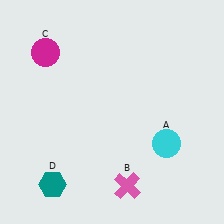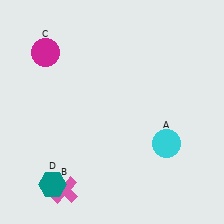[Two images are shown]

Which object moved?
The pink cross (B) moved left.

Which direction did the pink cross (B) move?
The pink cross (B) moved left.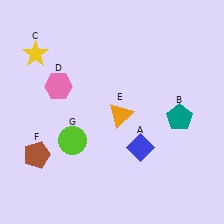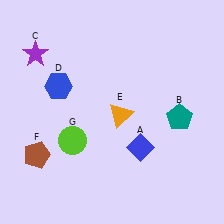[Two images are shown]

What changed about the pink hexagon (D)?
In Image 1, D is pink. In Image 2, it changed to blue.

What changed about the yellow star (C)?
In Image 1, C is yellow. In Image 2, it changed to purple.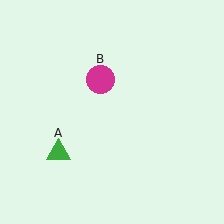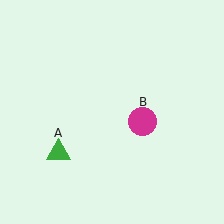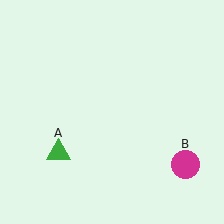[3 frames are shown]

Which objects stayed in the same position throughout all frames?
Green triangle (object A) remained stationary.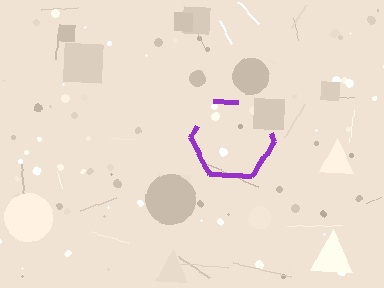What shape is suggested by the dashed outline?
The dashed outline suggests a hexagon.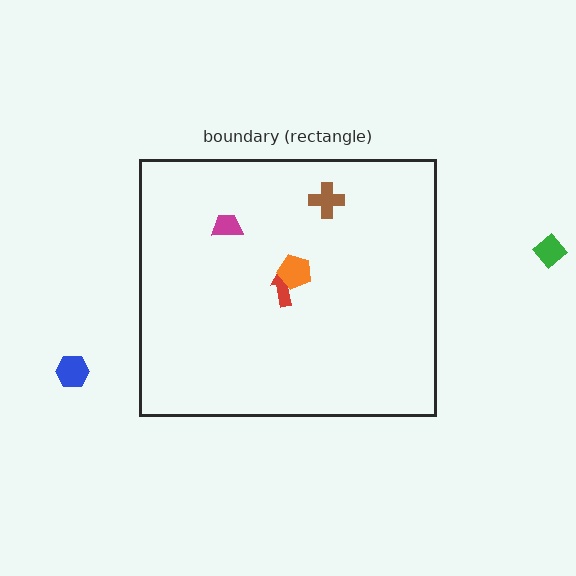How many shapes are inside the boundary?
4 inside, 2 outside.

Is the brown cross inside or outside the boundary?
Inside.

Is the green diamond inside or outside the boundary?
Outside.